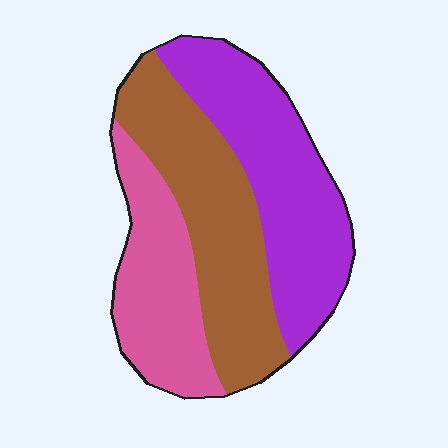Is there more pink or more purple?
Purple.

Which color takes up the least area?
Pink, at roughly 25%.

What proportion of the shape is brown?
Brown takes up about three eighths (3/8) of the shape.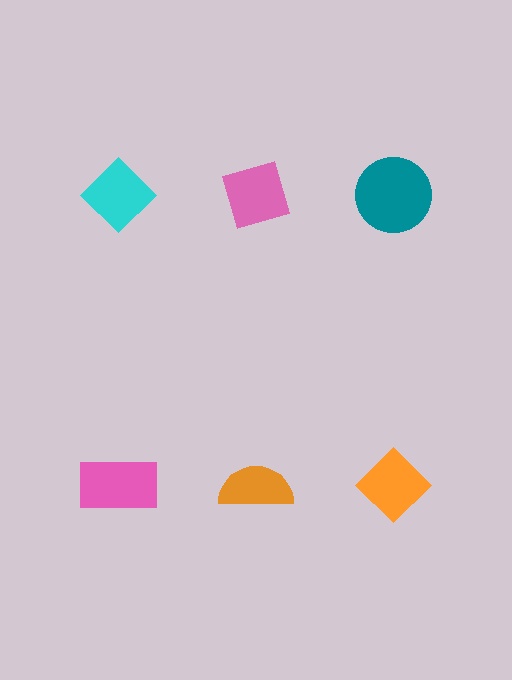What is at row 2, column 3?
An orange diamond.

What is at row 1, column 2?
A pink diamond.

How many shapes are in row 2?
3 shapes.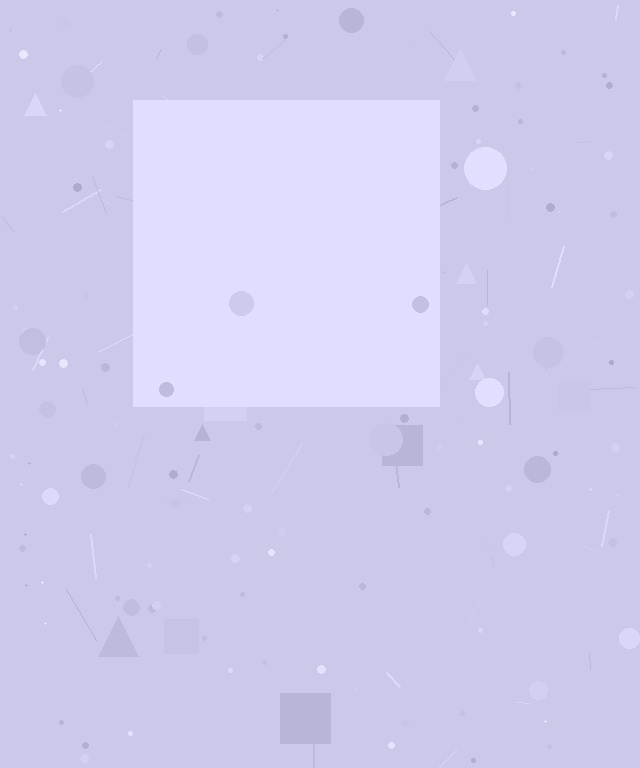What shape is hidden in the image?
A square is hidden in the image.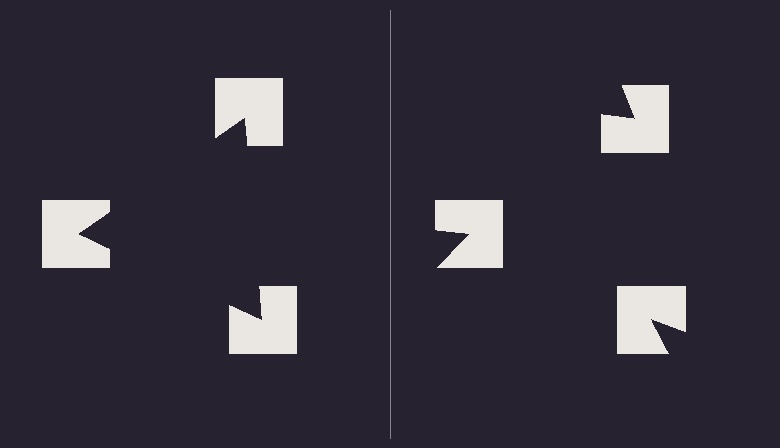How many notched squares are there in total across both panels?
6 — 3 on each side.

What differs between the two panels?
The notched squares are positioned identically on both sides; only the wedge orientations differ. On the left they align to a triangle; on the right they are misaligned.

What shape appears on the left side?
An illusory triangle.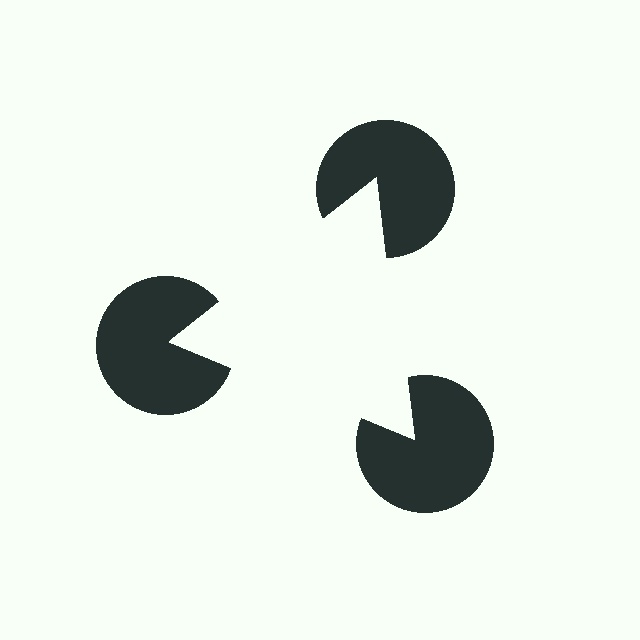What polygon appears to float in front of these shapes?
An illusory triangle — its edges are inferred from the aligned wedge cuts in the pac-man discs, not physically drawn.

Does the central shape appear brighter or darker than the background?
It typically appears slightly brighter than the background, even though no actual brightness change is drawn.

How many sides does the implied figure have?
3 sides.